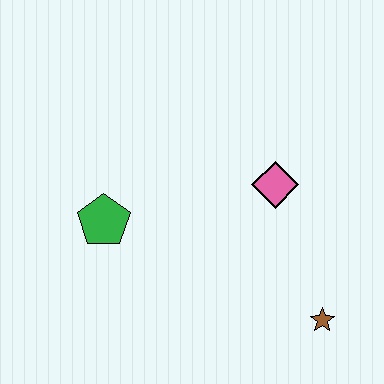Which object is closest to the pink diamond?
The brown star is closest to the pink diamond.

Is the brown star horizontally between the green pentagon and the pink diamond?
No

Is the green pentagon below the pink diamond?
Yes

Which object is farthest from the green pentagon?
The brown star is farthest from the green pentagon.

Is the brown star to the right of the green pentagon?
Yes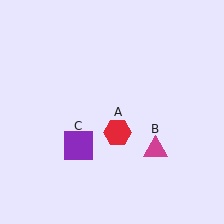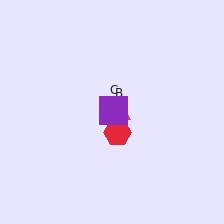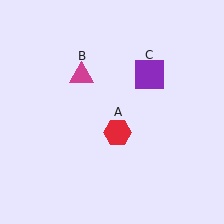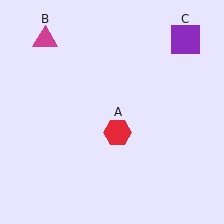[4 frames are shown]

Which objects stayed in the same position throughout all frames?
Red hexagon (object A) remained stationary.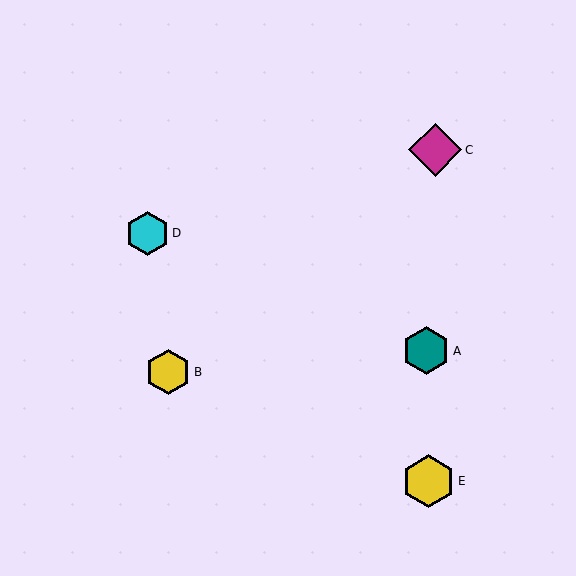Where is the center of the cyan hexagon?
The center of the cyan hexagon is at (147, 233).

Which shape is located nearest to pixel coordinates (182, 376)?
The yellow hexagon (labeled B) at (168, 372) is nearest to that location.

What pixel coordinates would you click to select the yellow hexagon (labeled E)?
Click at (428, 481) to select the yellow hexagon E.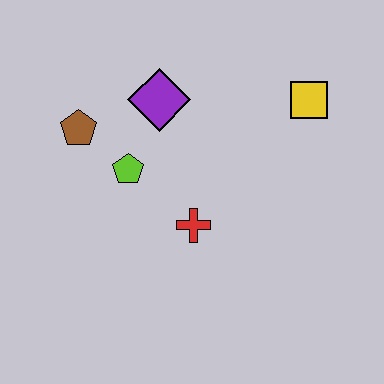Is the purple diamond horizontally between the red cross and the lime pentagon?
Yes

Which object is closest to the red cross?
The lime pentagon is closest to the red cross.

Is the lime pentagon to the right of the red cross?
No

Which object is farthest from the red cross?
The yellow square is farthest from the red cross.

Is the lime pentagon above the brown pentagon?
No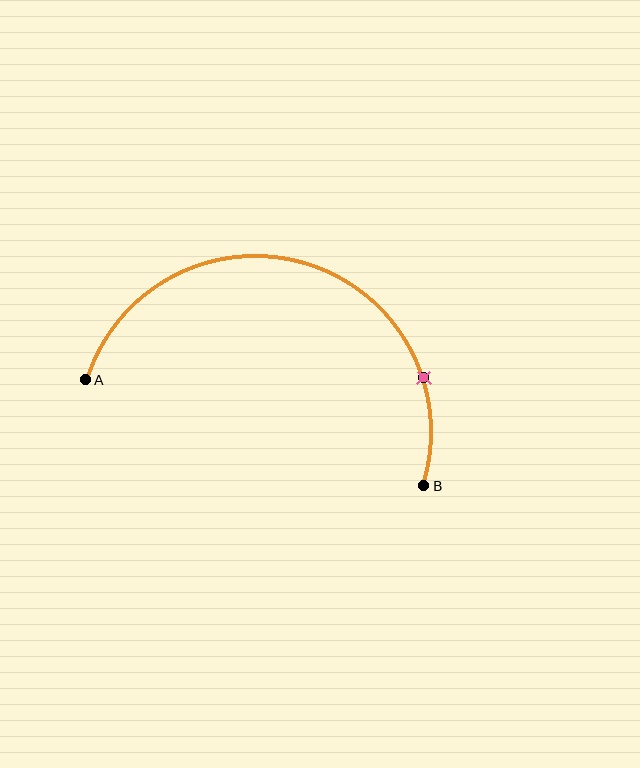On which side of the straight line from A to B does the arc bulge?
The arc bulges above the straight line connecting A and B.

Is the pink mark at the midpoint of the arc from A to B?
No. The pink mark lies on the arc but is closer to endpoint B. The arc midpoint would be at the point on the curve equidistant along the arc from both A and B.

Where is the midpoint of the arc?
The arc midpoint is the point on the curve farthest from the straight line joining A and B. It sits above that line.